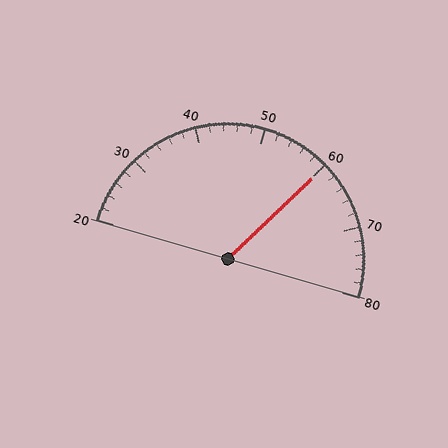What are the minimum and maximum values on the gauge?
The gauge ranges from 20 to 80.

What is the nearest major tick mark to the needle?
The nearest major tick mark is 60.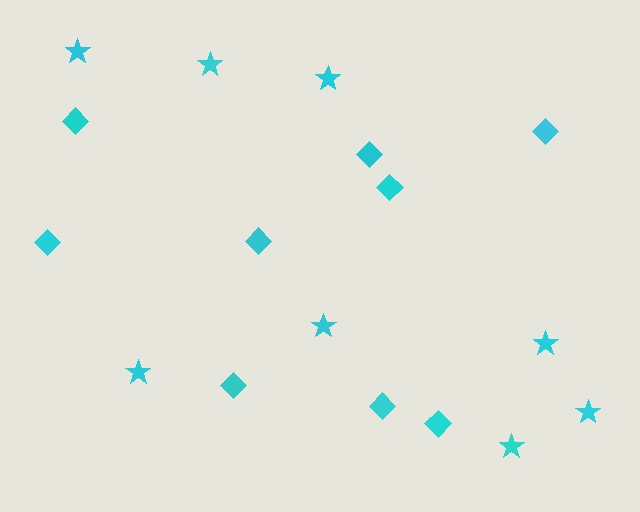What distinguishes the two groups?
There are 2 groups: one group of diamonds (9) and one group of stars (8).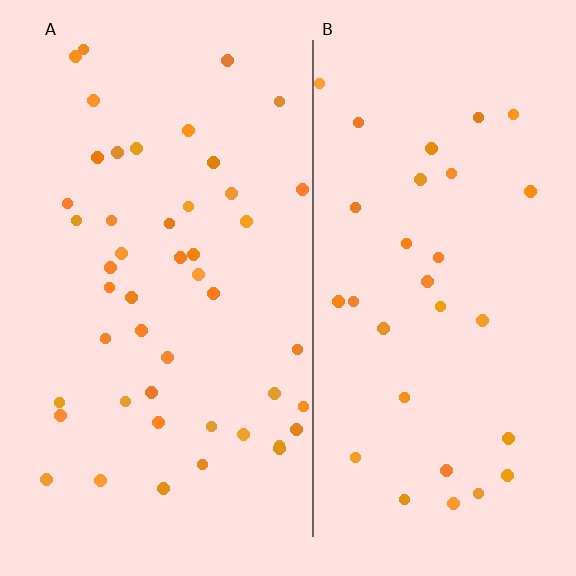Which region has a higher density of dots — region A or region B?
A (the left).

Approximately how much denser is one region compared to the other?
Approximately 1.5× — region A over region B.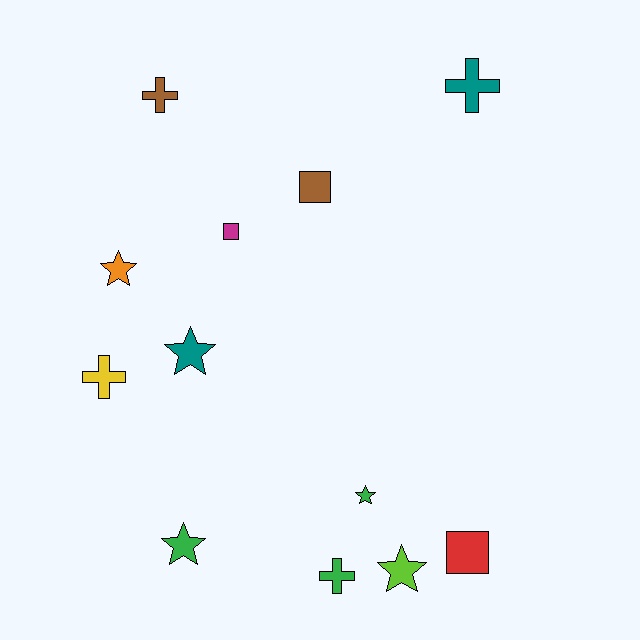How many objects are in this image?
There are 12 objects.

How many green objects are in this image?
There are 3 green objects.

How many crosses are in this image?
There are 4 crosses.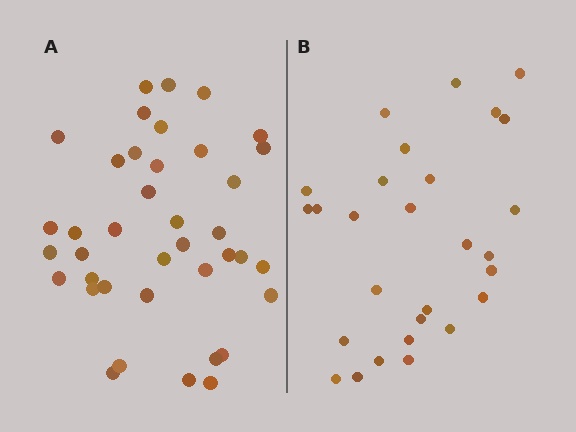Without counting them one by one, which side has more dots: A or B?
Region A (the left region) has more dots.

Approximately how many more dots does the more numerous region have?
Region A has roughly 12 or so more dots than region B.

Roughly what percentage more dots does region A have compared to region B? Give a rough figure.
About 40% more.